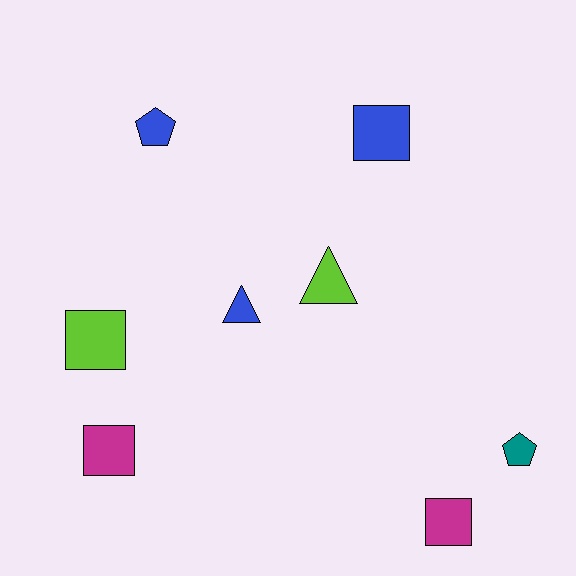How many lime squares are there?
There is 1 lime square.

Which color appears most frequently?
Blue, with 3 objects.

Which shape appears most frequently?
Square, with 4 objects.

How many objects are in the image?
There are 8 objects.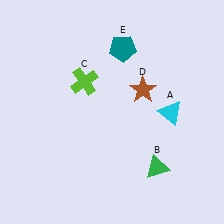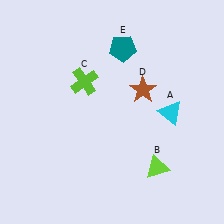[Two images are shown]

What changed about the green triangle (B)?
In Image 1, B is green. In Image 2, it changed to lime.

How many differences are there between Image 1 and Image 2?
There is 1 difference between the two images.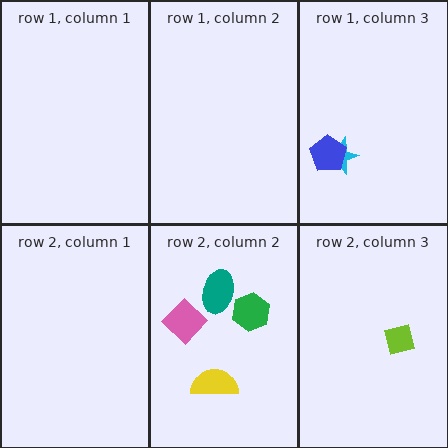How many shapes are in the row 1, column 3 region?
2.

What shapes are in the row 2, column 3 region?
The lime square.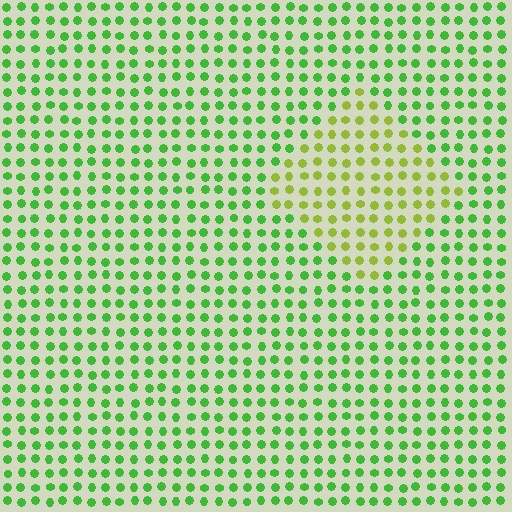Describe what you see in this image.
The image is filled with small green elements in a uniform arrangement. A diamond-shaped region is visible where the elements are tinted to a slightly different hue, forming a subtle color boundary.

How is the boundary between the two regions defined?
The boundary is defined purely by a slight shift in hue (about 39 degrees). Spacing, size, and orientation are identical on both sides.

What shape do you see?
I see a diamond.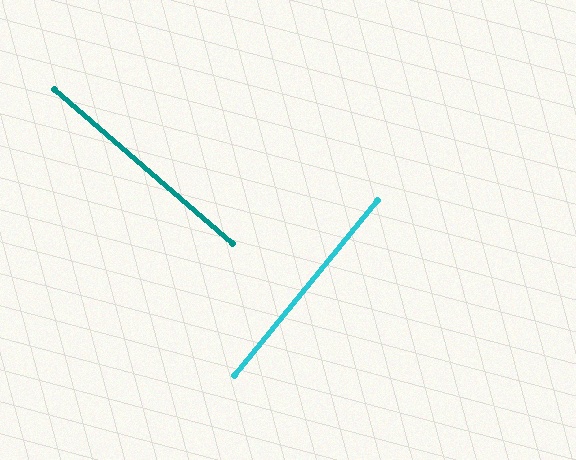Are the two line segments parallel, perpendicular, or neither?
Perpendicular — they meet at approximately 88°.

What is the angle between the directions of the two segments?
Approximately 88 degrees.